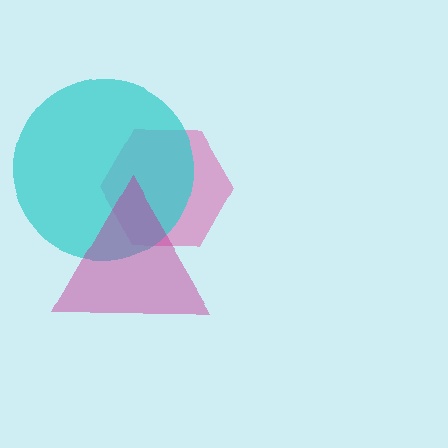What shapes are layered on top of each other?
The layered shapes are: a pink hexagon, a cyan circle, a magenta triangle.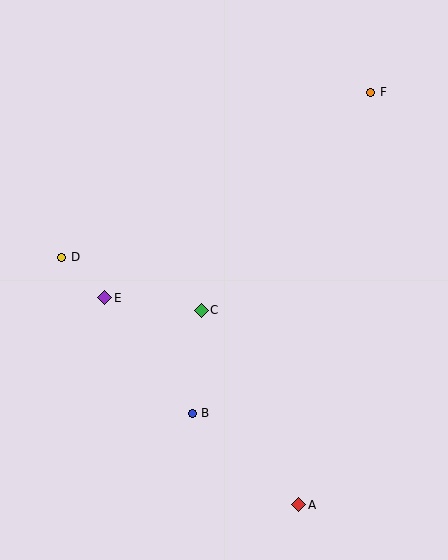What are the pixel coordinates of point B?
Point B is at (192, 413).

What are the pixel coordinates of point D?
Point D is at (62, 257).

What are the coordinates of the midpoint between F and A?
The midpoint between F and A is at (335, 299).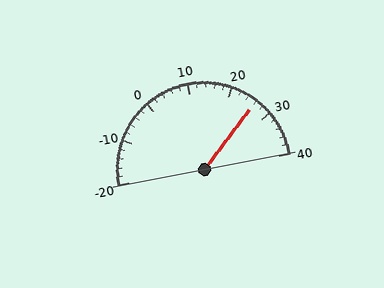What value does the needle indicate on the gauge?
The needle indicates approximately 26.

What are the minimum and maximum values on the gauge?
The gauge ranges from -20 to 40.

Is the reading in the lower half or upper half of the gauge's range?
The reading is in the upper half of the range (-20 to 40).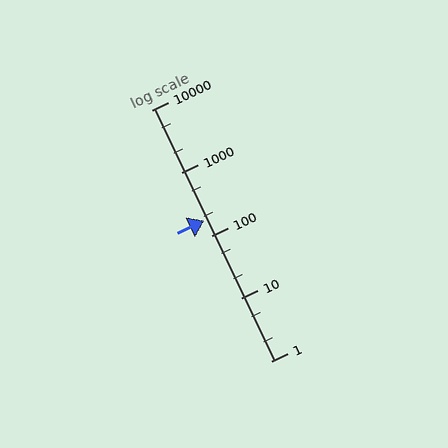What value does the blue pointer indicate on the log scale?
The pointer indicates approximately 170.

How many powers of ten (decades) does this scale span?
The scale spans 4 decades, from 1 to 10000.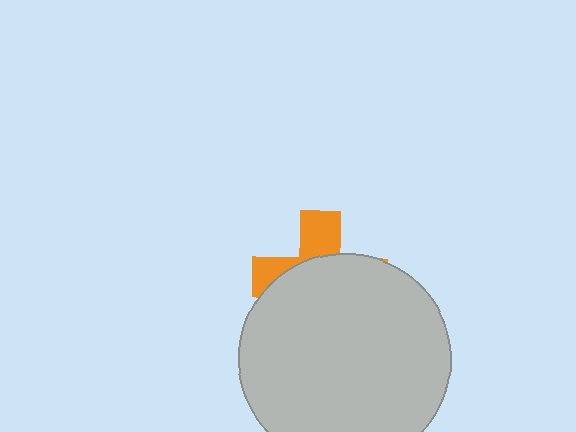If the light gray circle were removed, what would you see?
You would see the complete orange cross.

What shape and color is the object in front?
The object in front is a light gray circle.